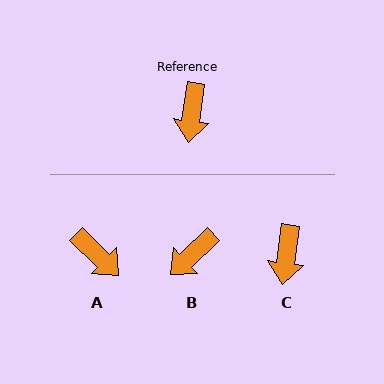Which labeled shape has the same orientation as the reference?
C.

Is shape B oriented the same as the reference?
No, it is off by about 39 degrees.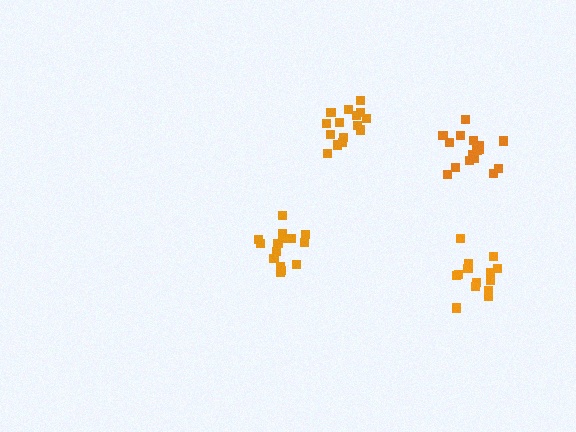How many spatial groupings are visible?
There are 4 spatial groupings.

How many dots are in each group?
Group 1: 14 dots, Group 2: 15 dots, Group 3: 15 dots, Group 4: 18 dots (62 total).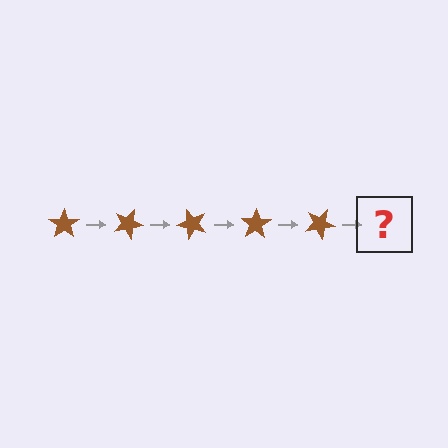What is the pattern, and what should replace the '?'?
The pattern is that the star rotates 25 degrees each step. The '?' should be a brown star rotated 125 degrees.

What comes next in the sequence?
The next element should be a brown star rotated 125 degrees.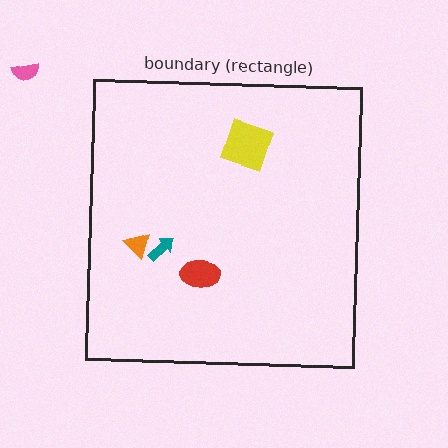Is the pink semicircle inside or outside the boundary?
Outside.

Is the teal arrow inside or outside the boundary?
Inside.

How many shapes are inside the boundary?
4 inside, 1 outside.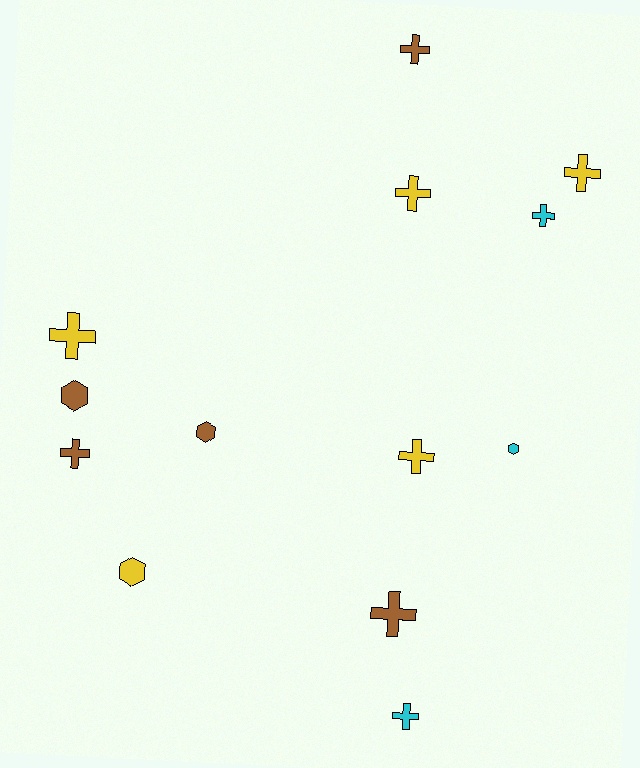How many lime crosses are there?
There are no lime crosses.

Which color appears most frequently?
Brown, with 5 objects.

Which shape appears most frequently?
Cross, with 9 objects.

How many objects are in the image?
There are 13 objects.